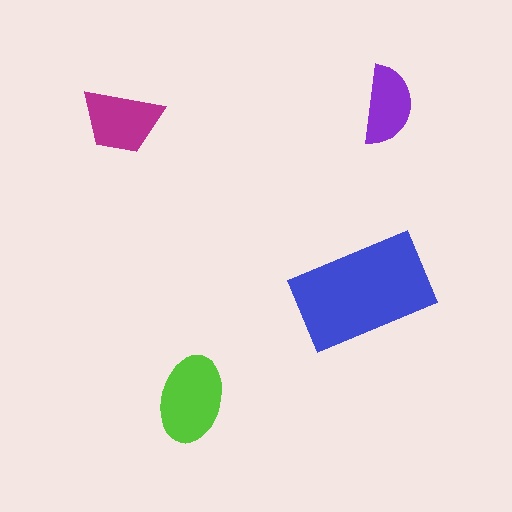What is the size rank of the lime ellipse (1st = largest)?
2nd.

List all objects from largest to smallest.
The blue rectangle, the lime ellipse, the magenta trapezoid, the purple semicircle.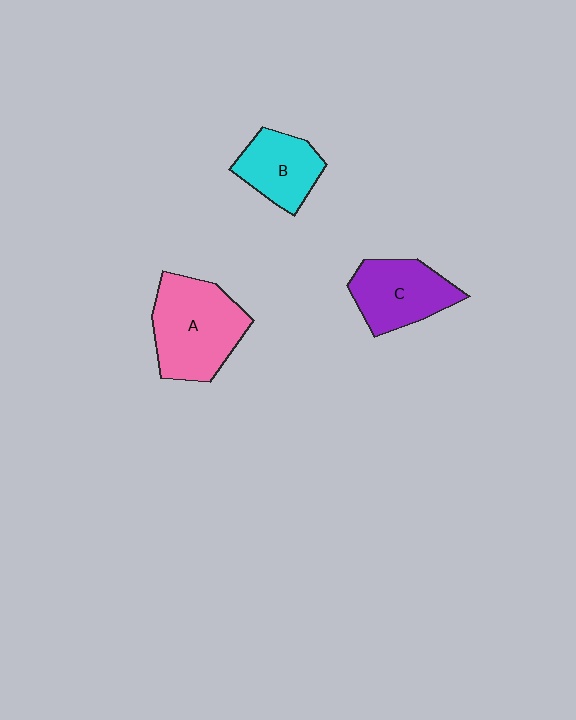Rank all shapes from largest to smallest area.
From largest to smallest: A (pink), C (purple), B (cyan).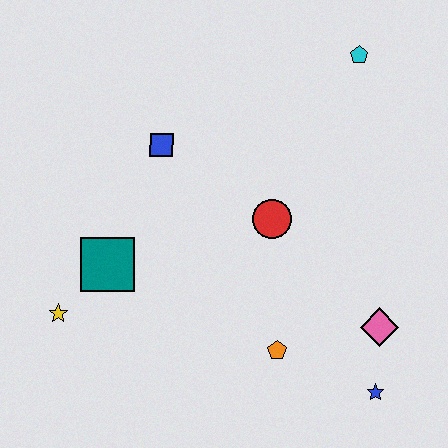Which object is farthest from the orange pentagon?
The cyan pentagon is farthest from the orange pentagon.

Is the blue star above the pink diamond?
No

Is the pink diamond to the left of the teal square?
No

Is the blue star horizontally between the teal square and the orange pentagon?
No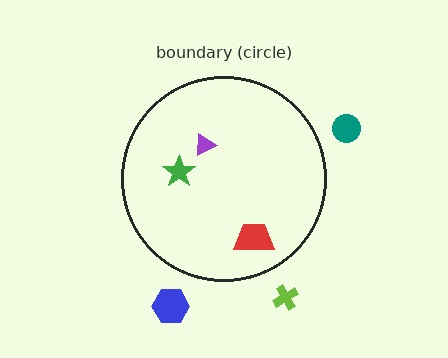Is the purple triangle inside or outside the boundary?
Inside.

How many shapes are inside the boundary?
3 inside, 3 outside.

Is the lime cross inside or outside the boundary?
Outside.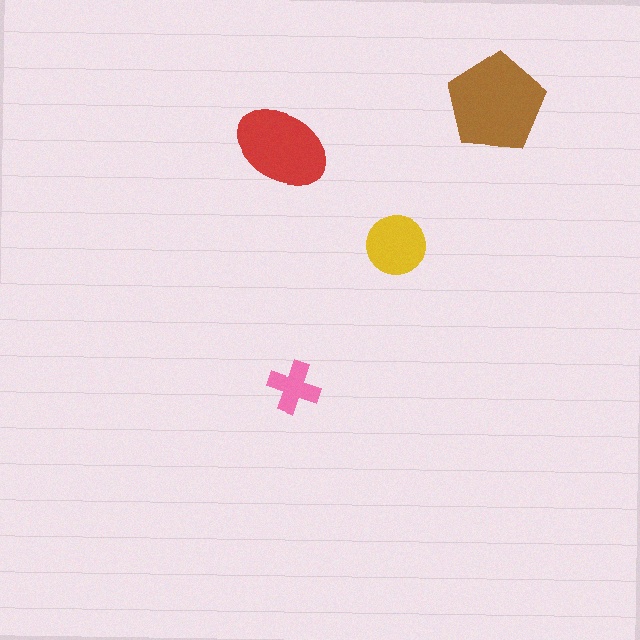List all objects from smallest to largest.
The pink cross, the yellow circle, the red ellipse, the brown pentagon.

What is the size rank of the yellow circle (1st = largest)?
3rd.